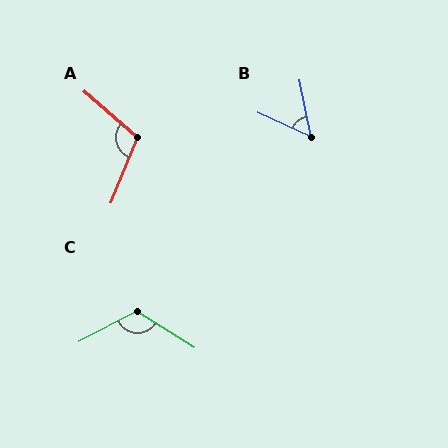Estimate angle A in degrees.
Approximately 109 degrees.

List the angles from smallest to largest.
B (54°), A (109°), C (121°).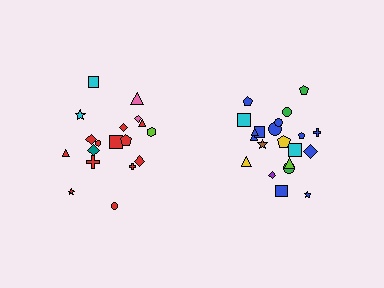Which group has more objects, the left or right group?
The right group.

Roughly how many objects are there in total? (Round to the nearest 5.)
Roughly 40 objects in total.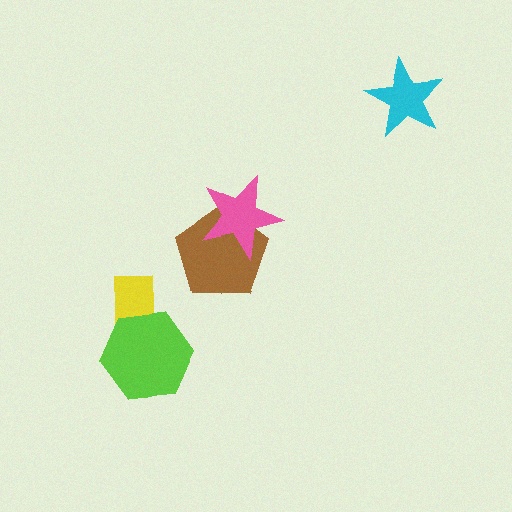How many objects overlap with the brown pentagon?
1 object overlaps with the brown pentagon.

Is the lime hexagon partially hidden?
No, no other shape covers it.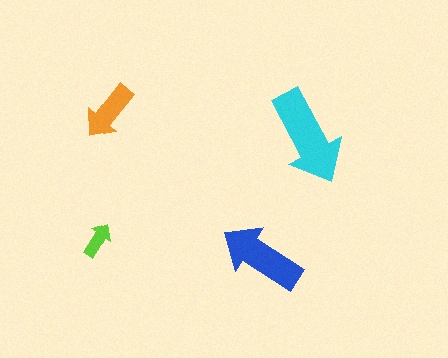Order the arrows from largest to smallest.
the cyan one, the blue one, the orange one, the lime one.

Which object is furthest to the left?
The lime arrow is leftmost.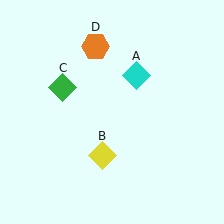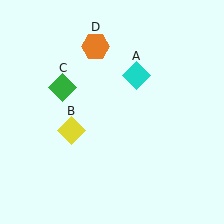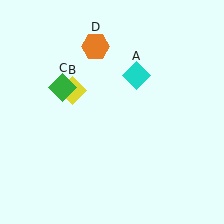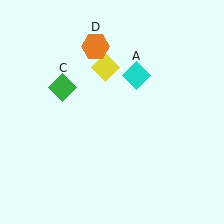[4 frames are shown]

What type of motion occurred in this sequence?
The yellow diamond (object B) rotated clockwise around the center of the scene.